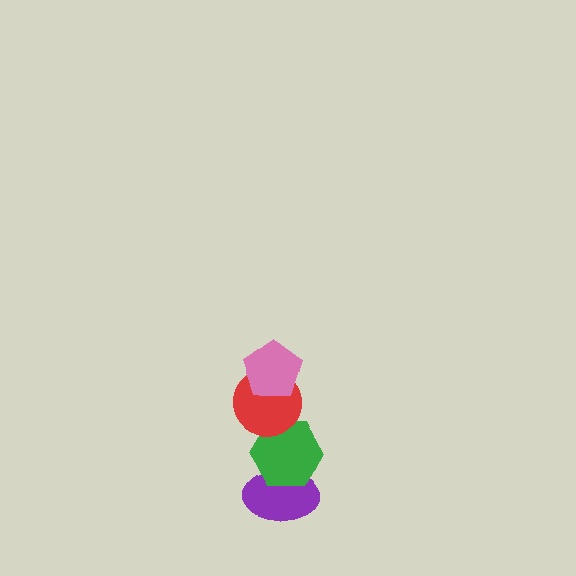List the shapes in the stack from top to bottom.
From top to bottom: the pink pentagon, the red circle, the green hexagon, the purple ellipse.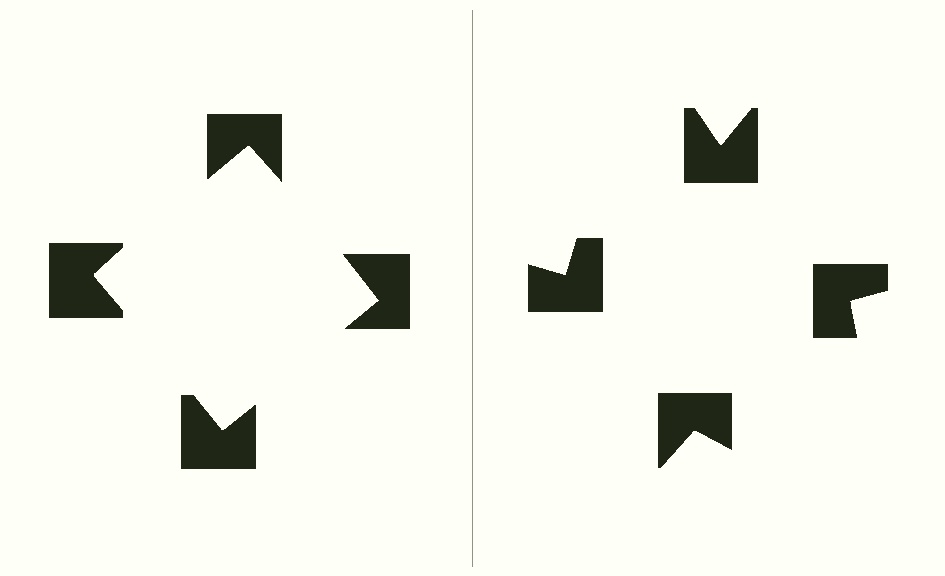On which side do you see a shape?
An illusory square appears on the left side. On the right side the wedge cuts are rotated, so no coherent shape forms.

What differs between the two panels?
The notched squares are positioned identically on both sides; only the wedge orientations differ. On the left they align to a square; on the right they are misaligned.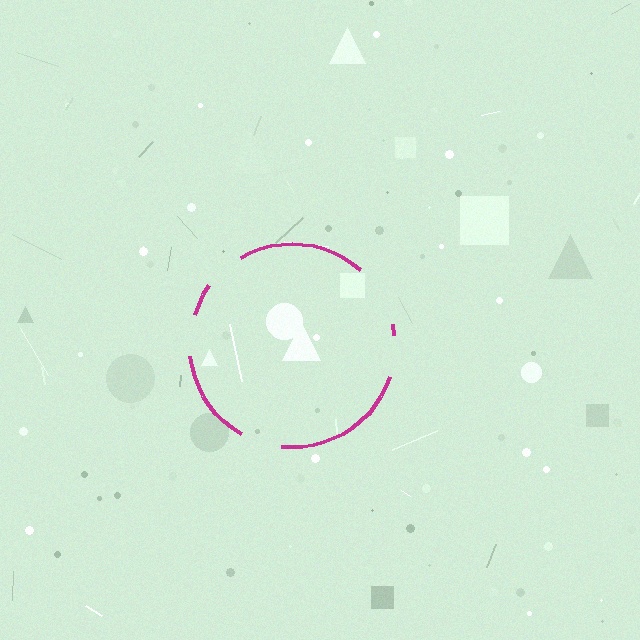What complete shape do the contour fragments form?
The contour fragments form a circle.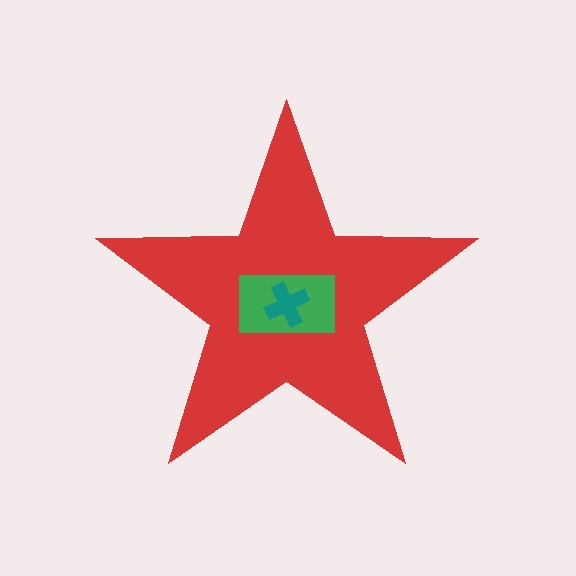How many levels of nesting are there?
3.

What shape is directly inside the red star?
The green rectangle.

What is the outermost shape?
The red star.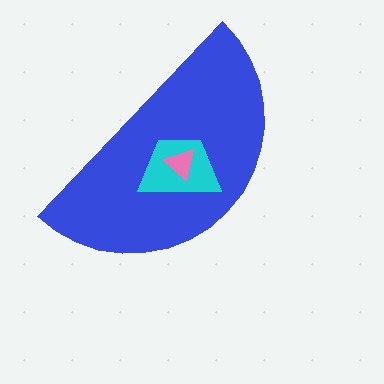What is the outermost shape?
The blue semicircle.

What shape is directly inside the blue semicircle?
The cyan trapezoid.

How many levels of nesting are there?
3.